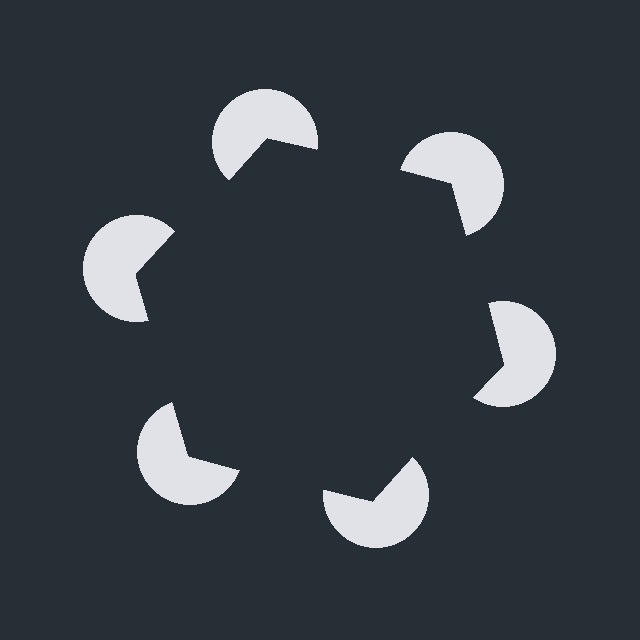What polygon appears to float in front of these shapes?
An illusory hexagon — its edges are inferred from the aligned wedge cuts in the pac-man discs, not physically drawn.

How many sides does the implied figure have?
6 sides.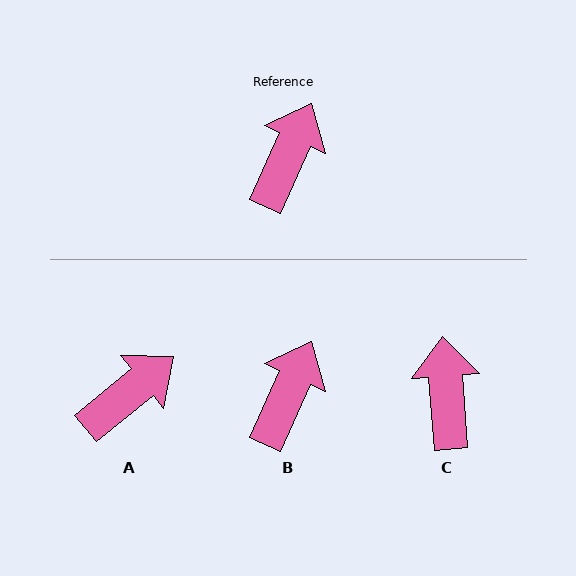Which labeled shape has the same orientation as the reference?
B.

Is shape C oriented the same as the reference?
No, it is off by about 29 degrees.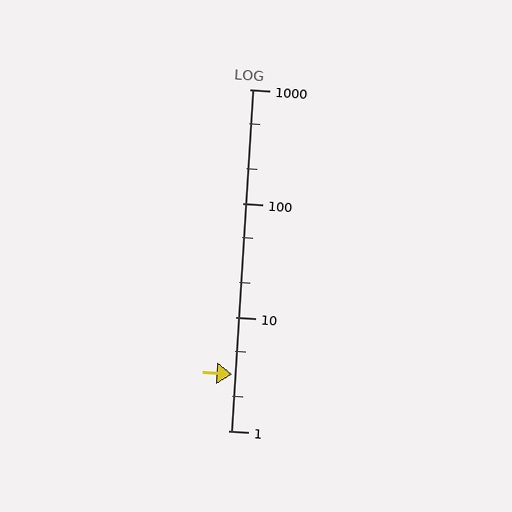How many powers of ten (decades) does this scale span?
The scale spans 3 decades, from 1 to 1000.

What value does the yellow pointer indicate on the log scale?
The pointer indicates approximately 3.1.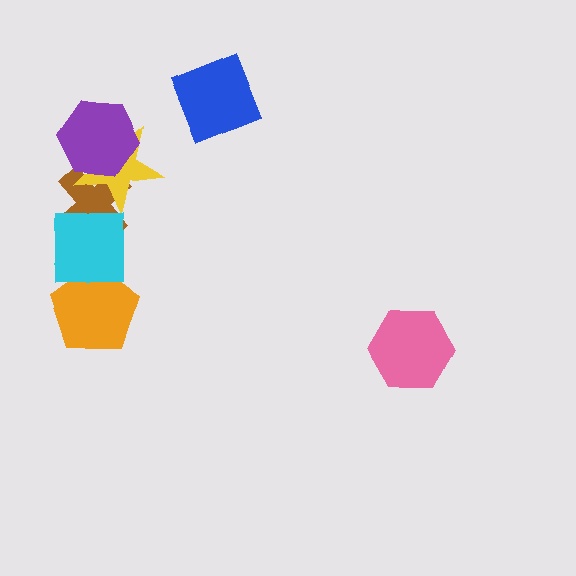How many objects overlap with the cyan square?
3 objects overlap with the cyan square.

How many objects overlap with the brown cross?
3 objects overlap with the brown cross.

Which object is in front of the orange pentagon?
The cyan square is in front of the orange pentagon.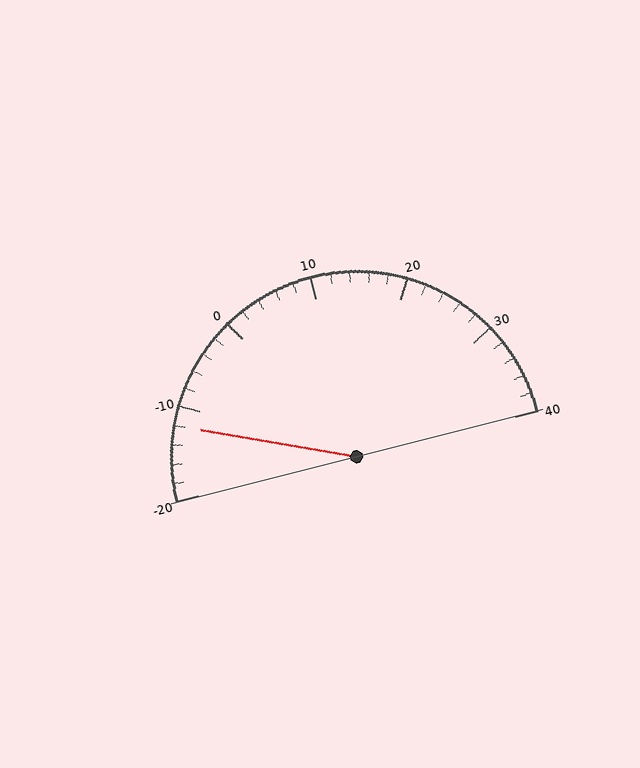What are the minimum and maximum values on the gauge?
The gauge ranges from -20 to 40.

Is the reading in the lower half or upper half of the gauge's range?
The reading is in the lower half of the range (-20 to 40).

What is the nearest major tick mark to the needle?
The nearest major tick mark is -10.